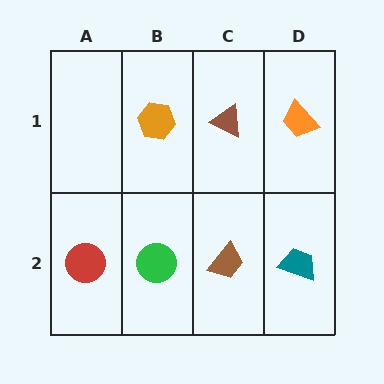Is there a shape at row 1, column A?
No, that cell is empty.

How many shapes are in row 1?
3 shapes.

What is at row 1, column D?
An orange trapezoid.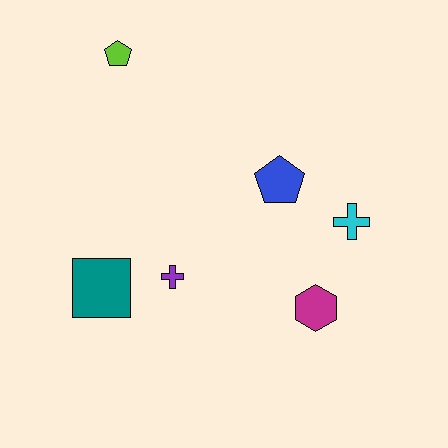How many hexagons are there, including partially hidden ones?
There is 1 hexagon.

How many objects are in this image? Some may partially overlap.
There are 6 objects.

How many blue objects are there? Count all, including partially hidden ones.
There is 1 blue object.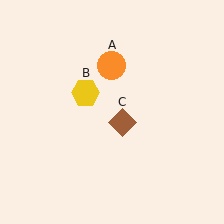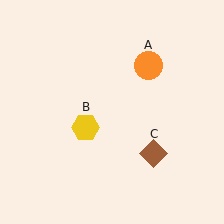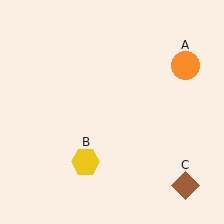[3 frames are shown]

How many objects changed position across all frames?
3 objects changed position: orange circle (object A), yellow hexagon (object B), brown diamond (object C).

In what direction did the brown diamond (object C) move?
The brown diamond (object C) moved down and to the right.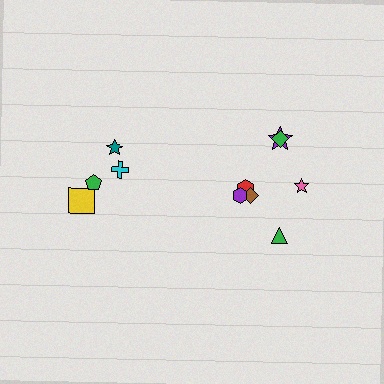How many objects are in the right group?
There are 7 objects.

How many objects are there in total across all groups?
There are 11 objects.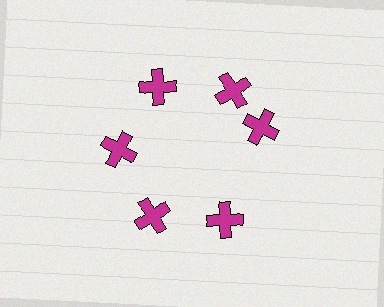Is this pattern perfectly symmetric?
No. The 6 magenta crosses are arranged in a ring, but one element near the 3 o'clock position is rotated out of alignment along the ring, breaking the 6-fold rotational symmetry.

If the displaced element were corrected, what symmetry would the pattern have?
It would have 6-fold rotational symmetry — the pattern would map onto itself every 60 degrees.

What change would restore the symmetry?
The symmetry would be restored by rotating it back into even spacing with its neighbors so that all 6 crosses sit at equal angles and equal distance from the center.